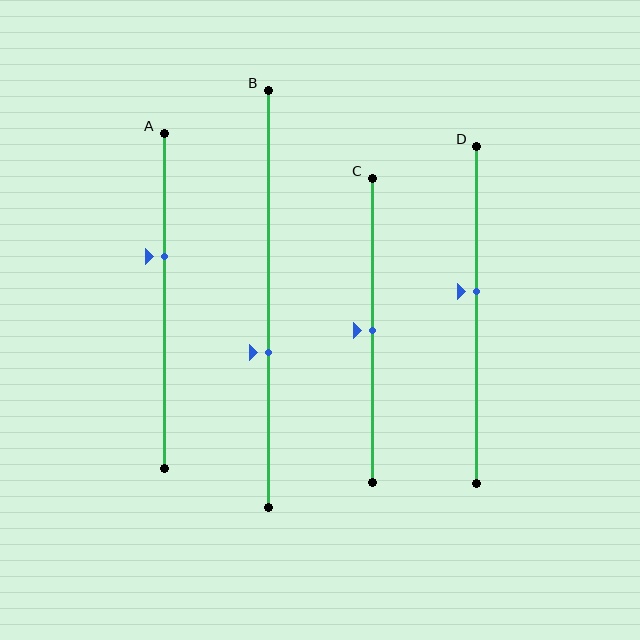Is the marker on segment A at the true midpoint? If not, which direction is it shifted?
No, the marker on segment A is shifted upward by about 13% of the segment length.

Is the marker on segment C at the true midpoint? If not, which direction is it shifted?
Yes, the marker on segment C is at the true midpoint.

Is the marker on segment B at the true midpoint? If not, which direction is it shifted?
No, the marker on segment B is shifted downward by about 13% of the segment length.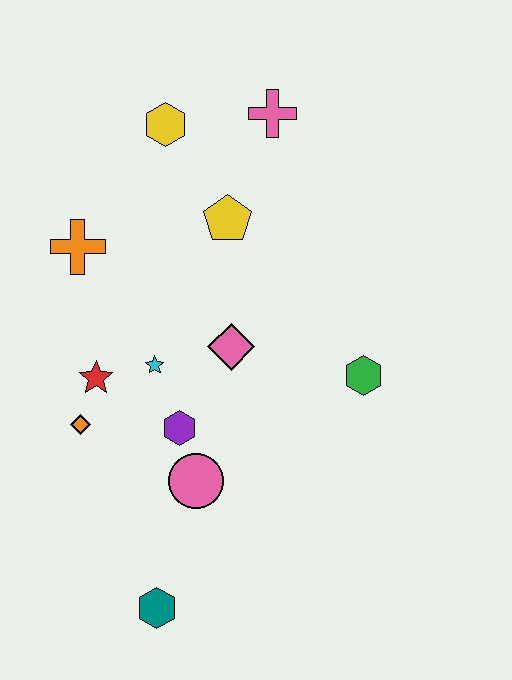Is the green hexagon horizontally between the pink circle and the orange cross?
No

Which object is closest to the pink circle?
The purple hexagon is closest to the pink circle.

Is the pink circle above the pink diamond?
No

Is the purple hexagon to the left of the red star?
No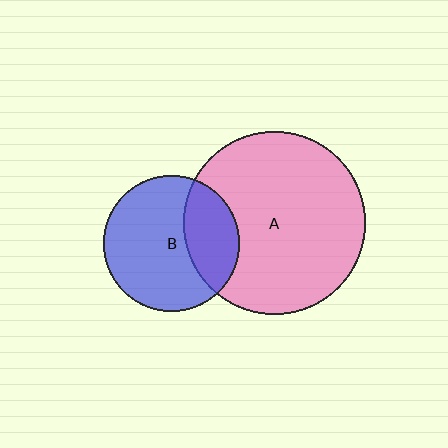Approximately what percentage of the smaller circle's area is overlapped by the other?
Approximately 30%.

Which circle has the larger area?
Circle A (pink).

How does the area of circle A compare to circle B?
Approximately 1.8 times.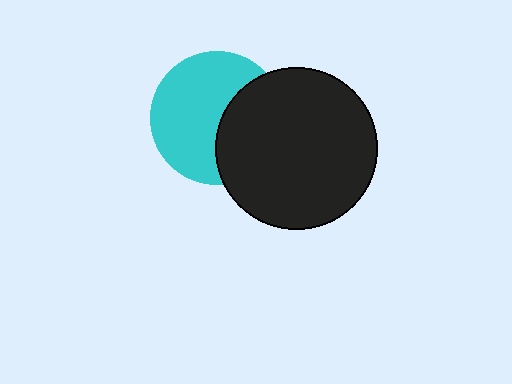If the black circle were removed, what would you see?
You would see the complete cyan circle.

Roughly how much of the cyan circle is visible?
About half of it is visible (roughly 62%).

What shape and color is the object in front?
The object in front is a black circle.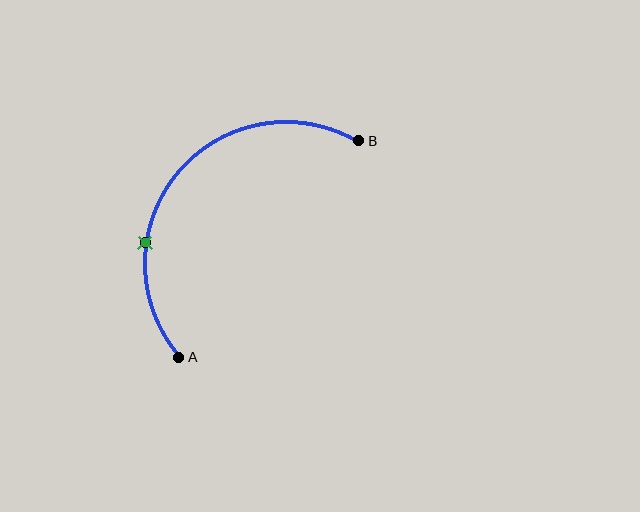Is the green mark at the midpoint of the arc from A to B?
No. The green mark lies on the arc but is closer to endpoint A. The arc midpoint would be at the point on the curve equidistant along the arc from both A and B.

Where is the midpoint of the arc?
The arc midpoint is the point on the curve farthest from the straight line joining A and B. It sits above and to the left of that line.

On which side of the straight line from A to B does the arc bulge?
The arc bulges above and to the left of the straight line connecting A and B.